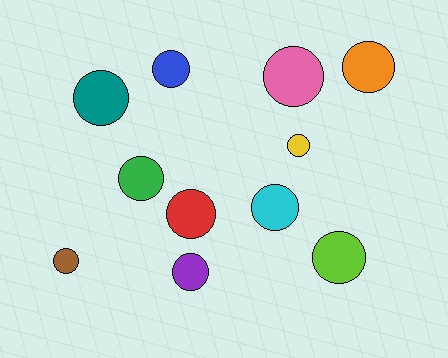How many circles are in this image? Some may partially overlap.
There are 11 circles.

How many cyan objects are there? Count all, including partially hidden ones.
There is 1 cyan object.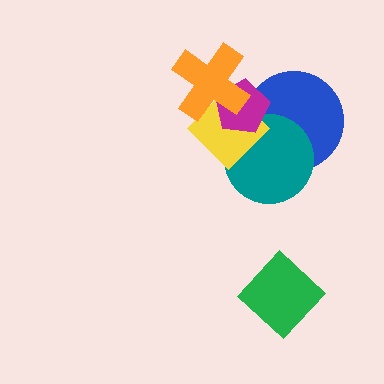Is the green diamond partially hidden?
No, no other shape covers it.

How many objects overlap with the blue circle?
3 objects overlap with the blue circle.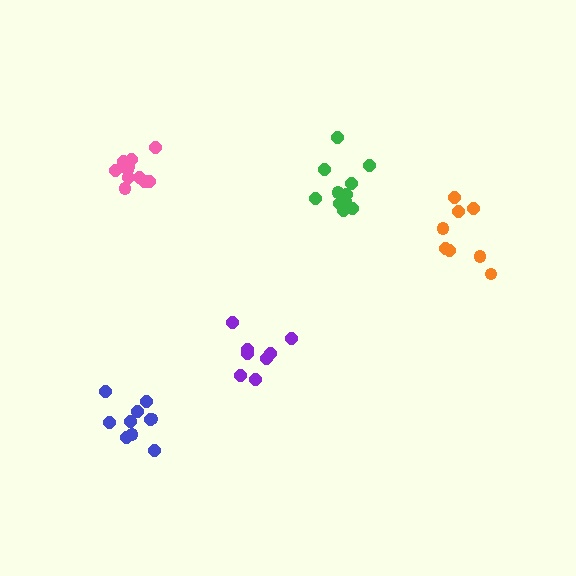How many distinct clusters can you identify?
There are 5 distinct clusters.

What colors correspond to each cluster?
The clusters are colored: pink, green, blue, purple, orange.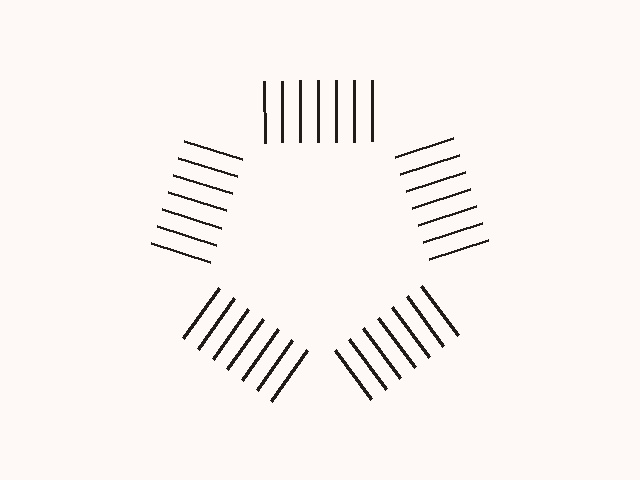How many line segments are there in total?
35 — 7 along each of the 5 edges.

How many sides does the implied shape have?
5 sides — the line-ends trace a pentagon.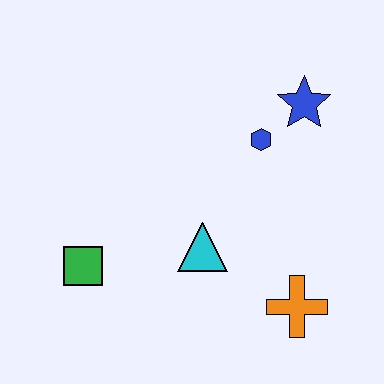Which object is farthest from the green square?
The blue star is farthest from the green square.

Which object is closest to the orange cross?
The cyan triangle is closest to the orange cross.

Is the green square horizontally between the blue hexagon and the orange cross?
No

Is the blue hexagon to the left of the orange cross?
Yes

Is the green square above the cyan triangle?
No